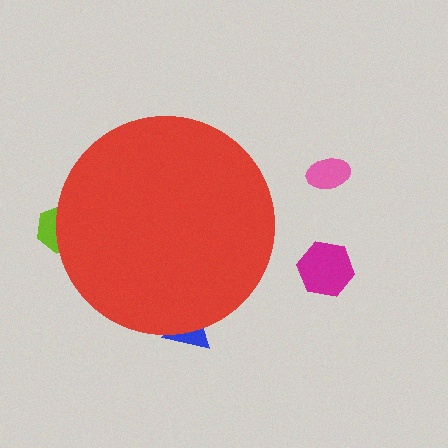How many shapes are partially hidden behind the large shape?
2 shapes are partially hidden.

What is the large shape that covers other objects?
A red circle.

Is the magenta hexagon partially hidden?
No, the magenta hexagon is fully visible.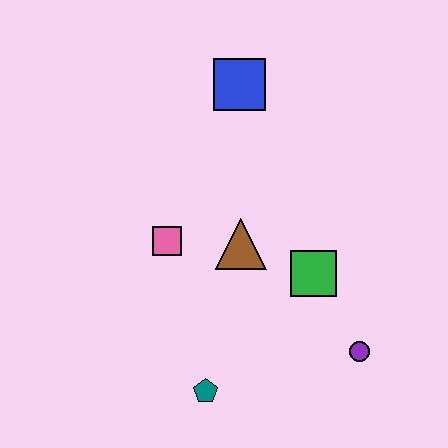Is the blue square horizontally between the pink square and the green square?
Yes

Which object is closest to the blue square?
The brown triangle is closest to the blue square.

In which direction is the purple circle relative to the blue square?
The purple circle is below the blue square.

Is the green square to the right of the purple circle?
No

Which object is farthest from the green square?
The blue square is farthest from the green square.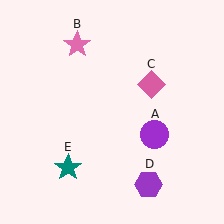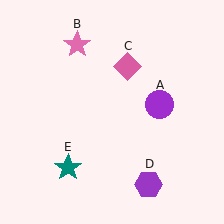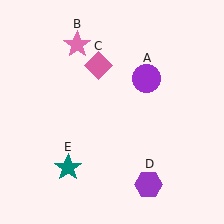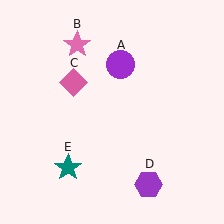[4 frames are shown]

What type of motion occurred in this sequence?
The purple circle (object A), pink diamond (object C) rotated counterclockwise around the center of the scene.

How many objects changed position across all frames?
2 objects changed position: purple circle (object A), pink diamond (object C).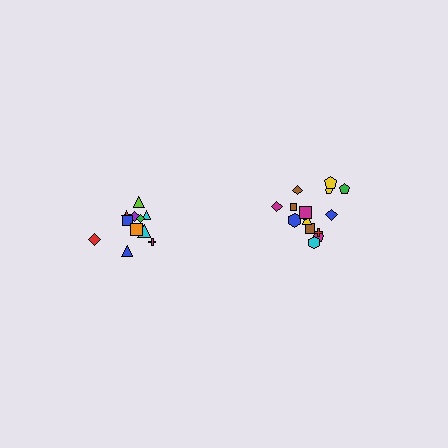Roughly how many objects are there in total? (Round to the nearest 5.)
Roughly 25 objects in total.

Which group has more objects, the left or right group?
The right group.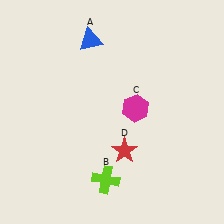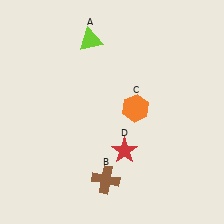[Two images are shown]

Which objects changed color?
A changed from blue to lime. B changed from lime to brown. C changed from magenta to orange.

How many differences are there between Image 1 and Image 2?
There are 3 differences between the two images.